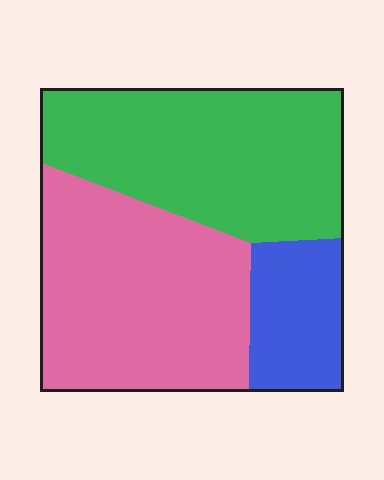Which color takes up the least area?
Blue, at roughly 15%.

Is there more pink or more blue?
Pink.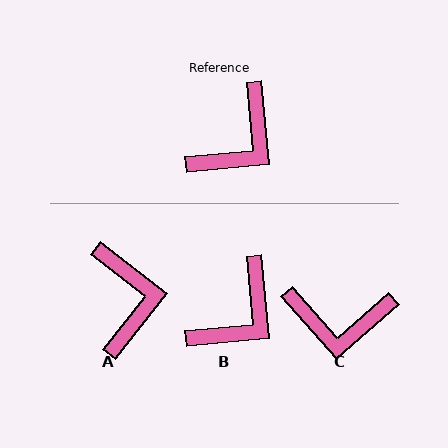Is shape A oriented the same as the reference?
No, it is off by about 47 degrees.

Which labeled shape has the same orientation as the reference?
B.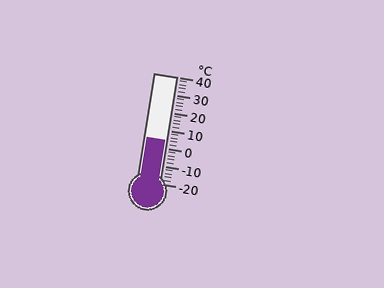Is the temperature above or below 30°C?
The temperature is below 30°C.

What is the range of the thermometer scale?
The thermometer scale ranges from -20°C to 40°C.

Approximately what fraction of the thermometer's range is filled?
The thermometer is filled to approximately 40% of its range.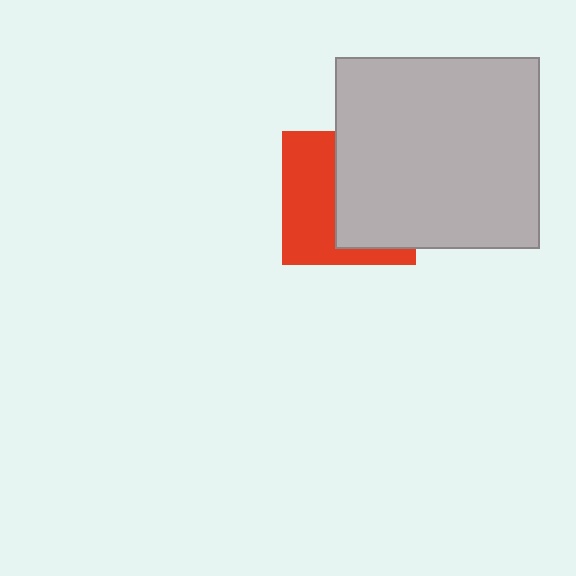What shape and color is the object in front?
The object in front is a light gray rectangle.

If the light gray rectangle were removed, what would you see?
You would see the complete red square.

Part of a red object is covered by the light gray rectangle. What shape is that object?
It is a square.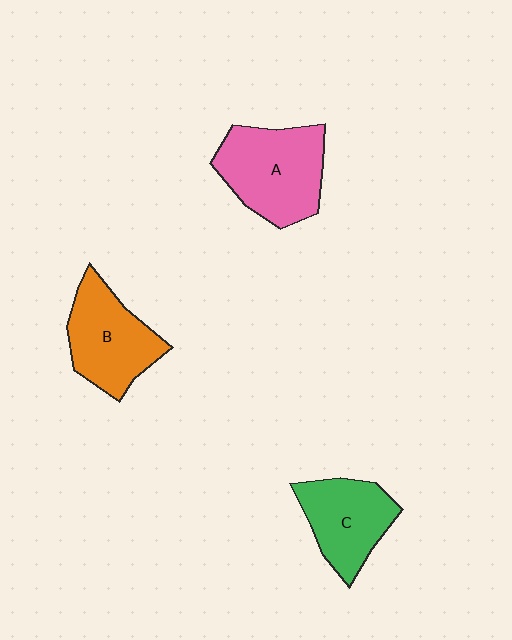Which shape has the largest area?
Shape A (pink).